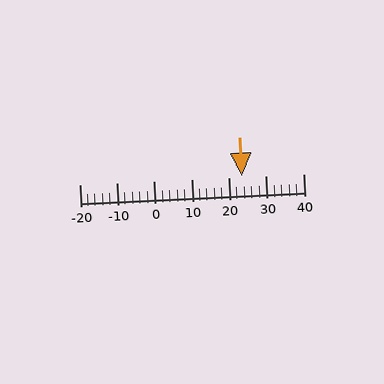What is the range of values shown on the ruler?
The ruler shows values from -20 to 40.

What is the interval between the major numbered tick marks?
The major tick marks are spaced 10 units apart.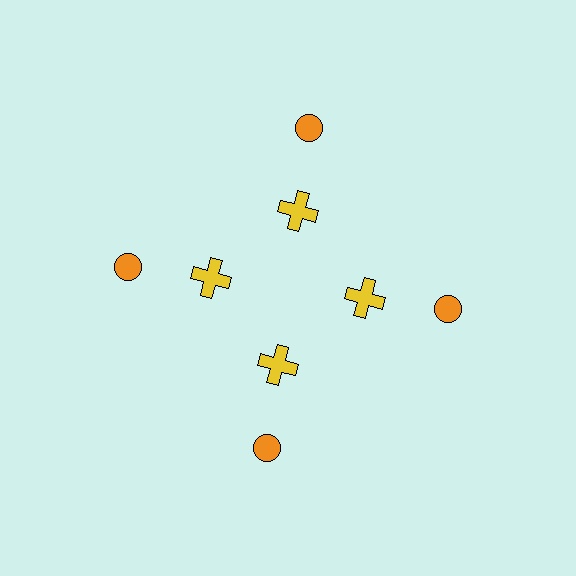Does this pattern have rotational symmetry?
Yes, this pattern has 4-fold rotational symmetry. It looks the same after rotating 90 degrees around the center.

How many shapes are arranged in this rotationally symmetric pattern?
There are 8 shapes, arranged in 4 groups of 2.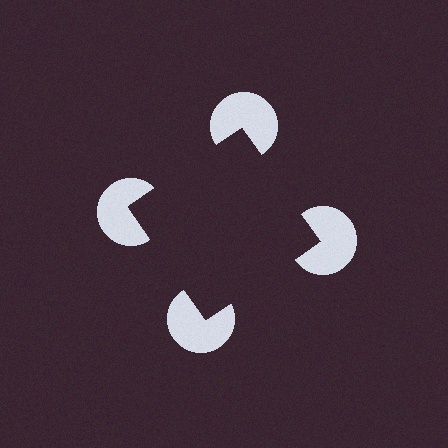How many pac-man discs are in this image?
There are 4 — one at each vertex of the illusory square.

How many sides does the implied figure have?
4 sides.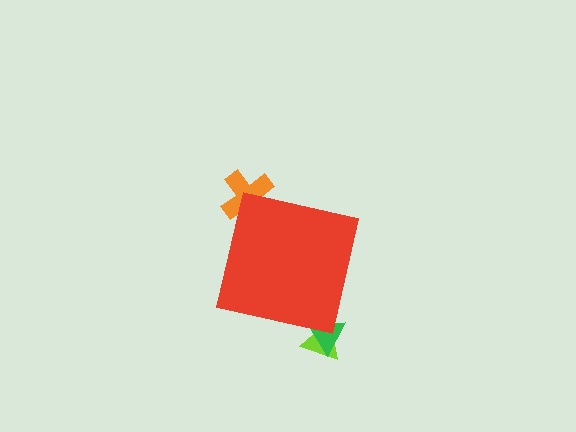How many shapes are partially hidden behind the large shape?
3 shapes are partially hidden.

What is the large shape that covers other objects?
A red square.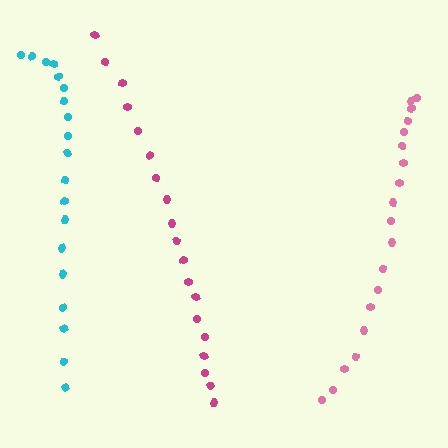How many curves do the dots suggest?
There are 3 distinct paths.